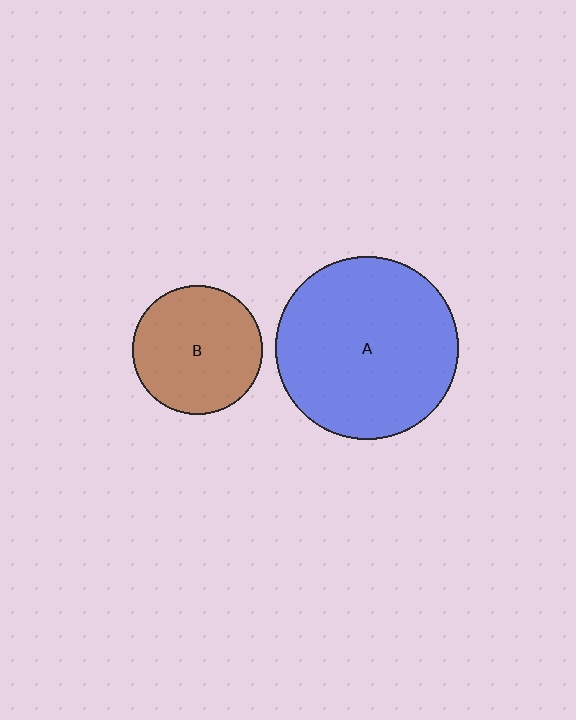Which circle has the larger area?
Circle A (blue).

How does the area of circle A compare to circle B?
Approximately 2.0 times.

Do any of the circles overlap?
No, none of the circles overlap.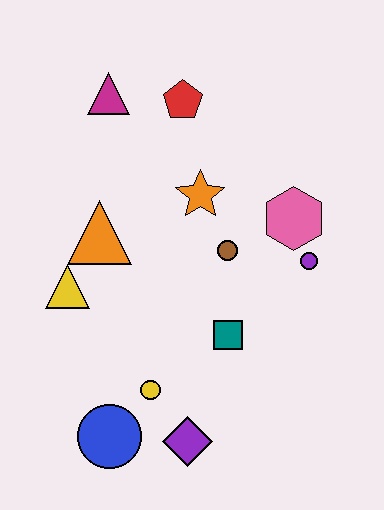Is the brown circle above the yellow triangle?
Yes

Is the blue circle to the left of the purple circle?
Yes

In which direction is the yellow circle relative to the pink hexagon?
The yellow circle is below the pink hexagon.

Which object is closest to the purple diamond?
The yellow circle is closest to the purple diamond.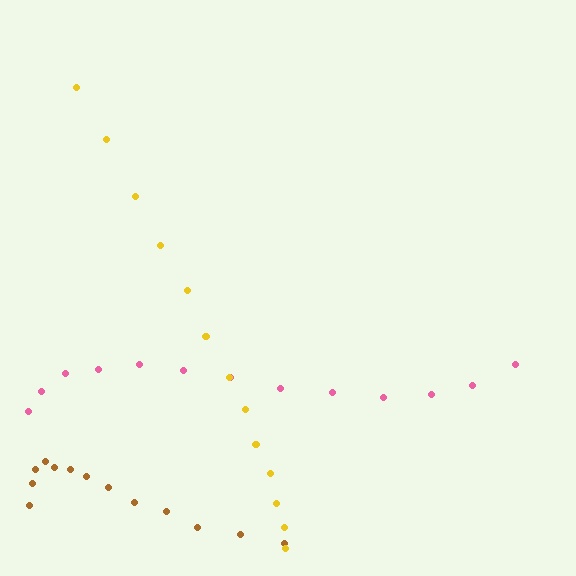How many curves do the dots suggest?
There are 3 distinct paths.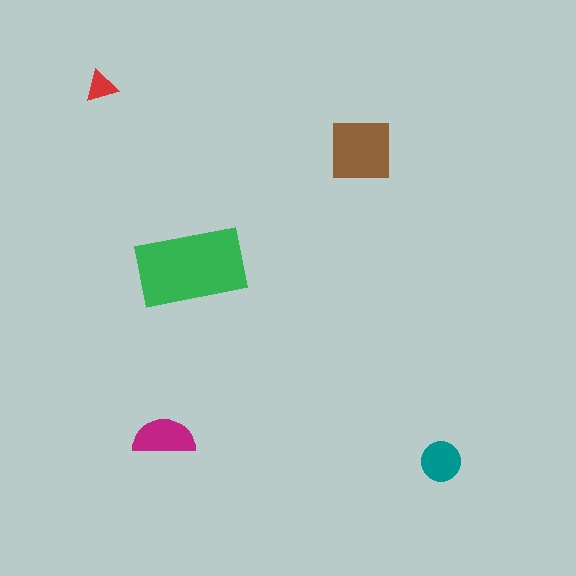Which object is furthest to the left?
The red triangle is leftmost.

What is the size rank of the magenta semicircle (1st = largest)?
3rd.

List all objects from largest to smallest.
The green rectangle, the brown square, the magenta semicircle, the teal circle, the red triangle.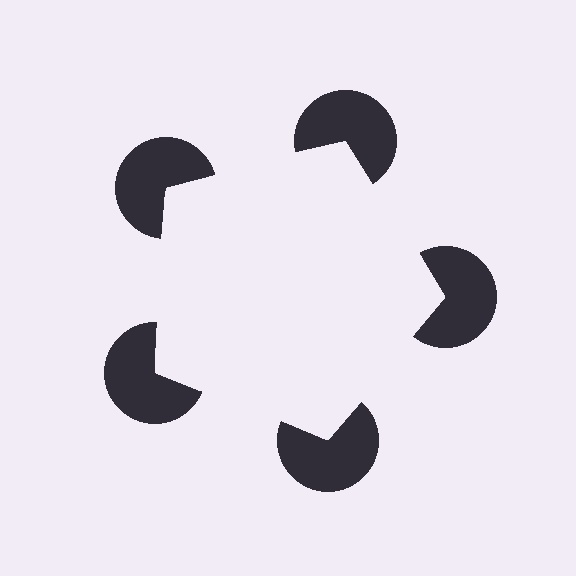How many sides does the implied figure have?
5 sides.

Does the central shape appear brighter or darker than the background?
It typically appears slightly brighter than the background, even though no actual brightness change is drawn.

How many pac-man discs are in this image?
There are 5 — one at each vertex of the illusory pentagon.